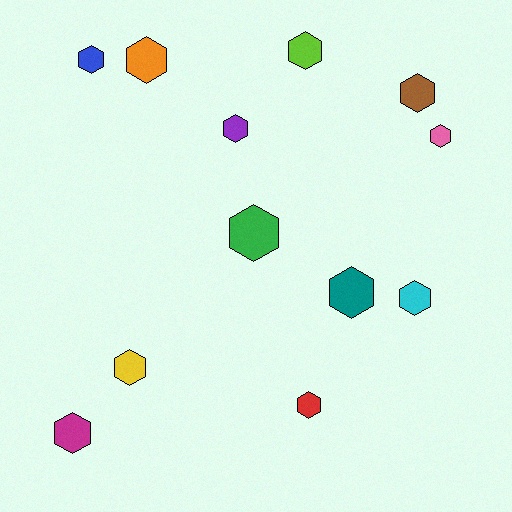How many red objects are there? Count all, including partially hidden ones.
There is 1 red object.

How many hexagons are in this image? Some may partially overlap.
There are 12 hexagons.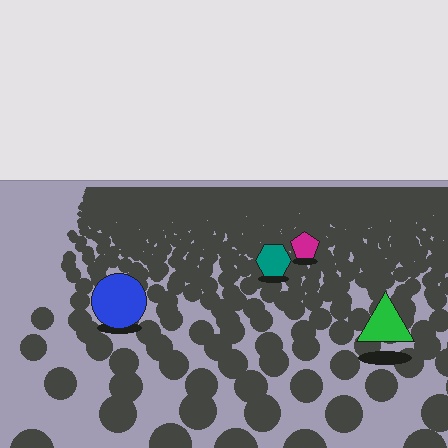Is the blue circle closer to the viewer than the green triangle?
No. The green triangle is closer — you can tell from the texture gradient: the ground texture is coarser near it.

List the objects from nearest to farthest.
From nearest to farthest: the green triangle, the blue circle, the teal hexagon, the magenta pentagon.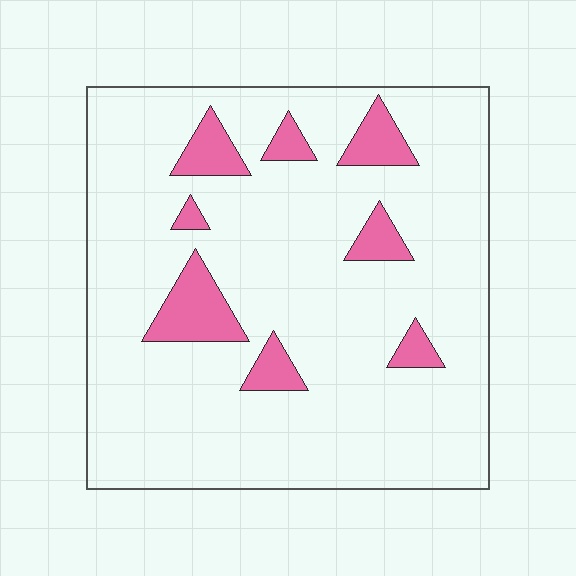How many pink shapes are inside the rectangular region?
8.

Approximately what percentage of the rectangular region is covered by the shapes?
Approximately 10%.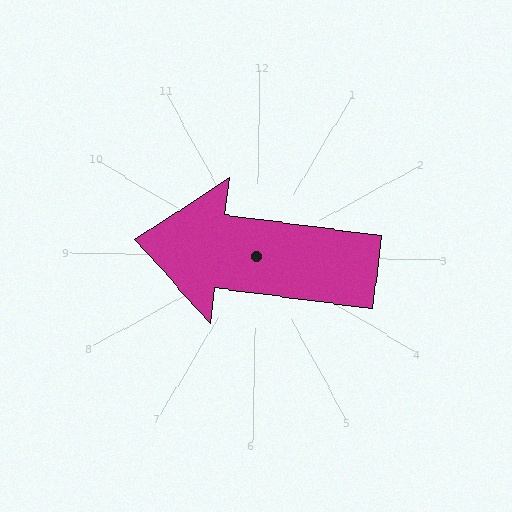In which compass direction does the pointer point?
West.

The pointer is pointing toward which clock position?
Roughly 9 o'clock.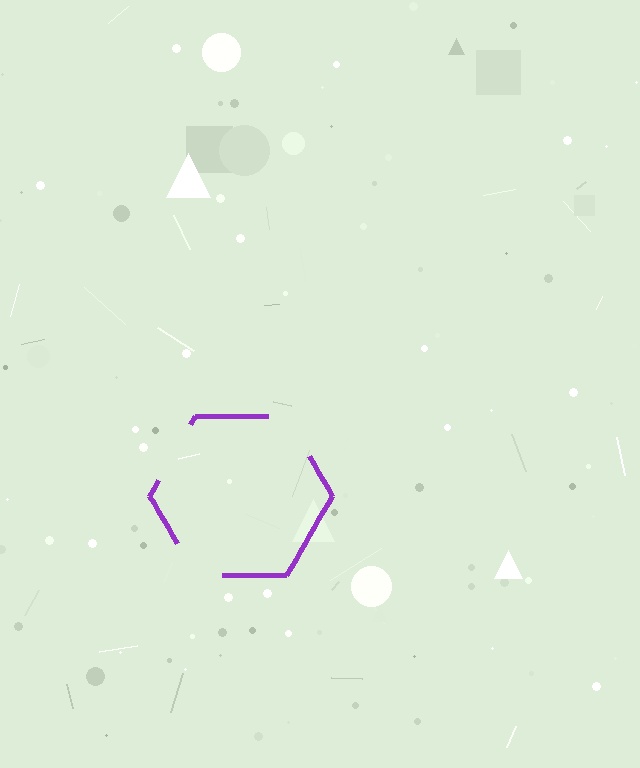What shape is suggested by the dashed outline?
The dashed outline suggests a hexagon.